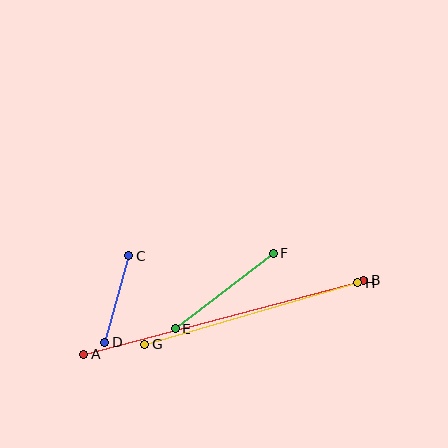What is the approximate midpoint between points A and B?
The midpoint is at approximately (224, 317) pixels.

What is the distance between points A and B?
The distance is approximately 290 pixels.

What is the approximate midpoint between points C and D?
The midpoint is at approximately (117, 299) pixels.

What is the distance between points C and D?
The distance is approximately 90 pixels.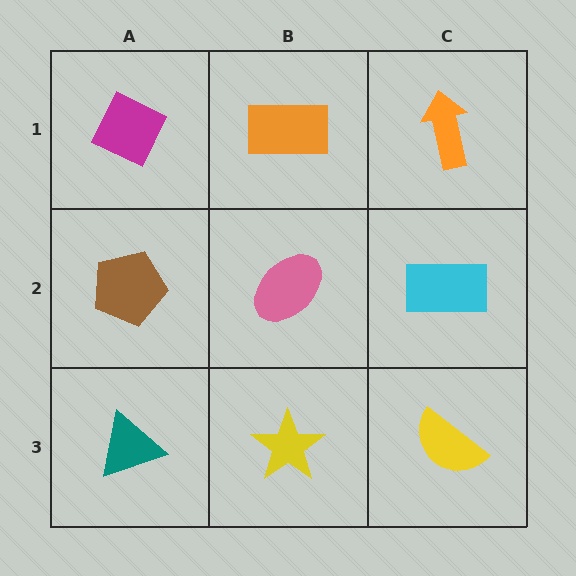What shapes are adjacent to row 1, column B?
A pink ellipse (row 2, column B), a magenta diamond (row 1, column A), an orange arrow (row 1, column C).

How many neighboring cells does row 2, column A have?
3.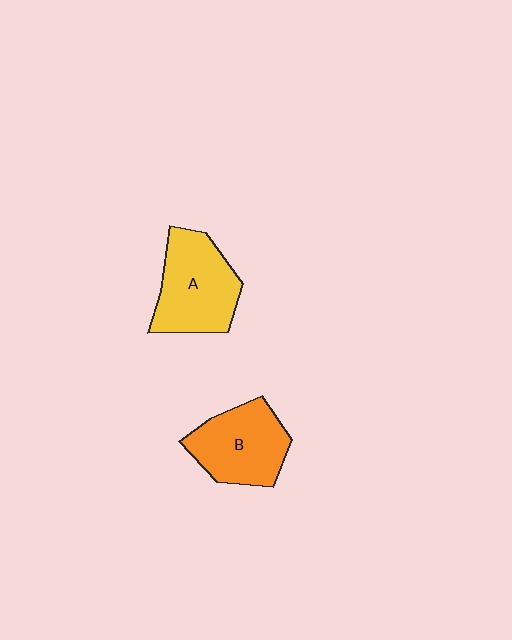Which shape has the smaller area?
Shape B (orange).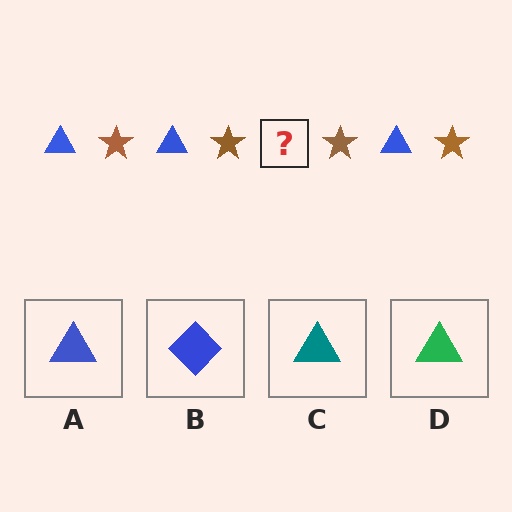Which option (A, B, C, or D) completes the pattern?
A.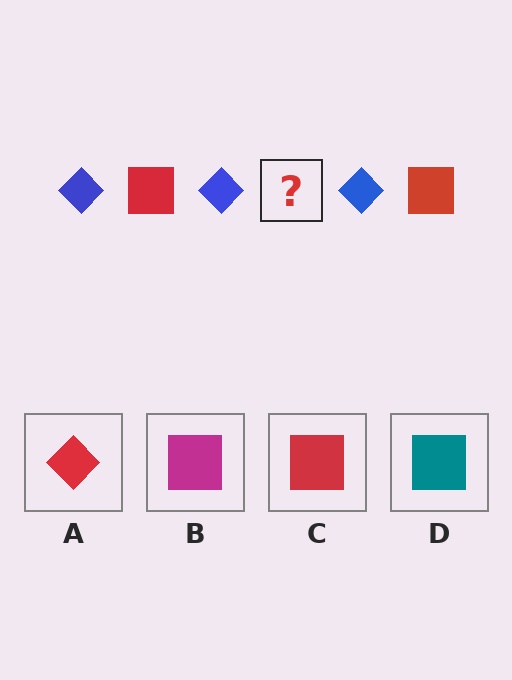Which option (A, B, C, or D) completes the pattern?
C.